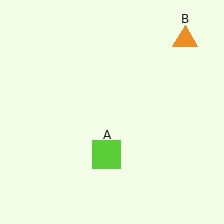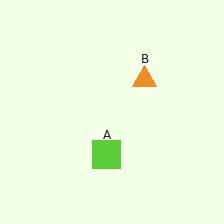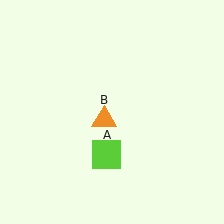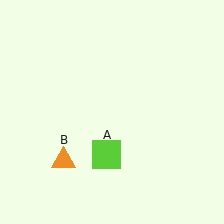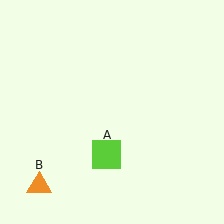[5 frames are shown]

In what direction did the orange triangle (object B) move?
The orange triangle (object B) moved down and to the left.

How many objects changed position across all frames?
1 object changed position: orange triangle (object B).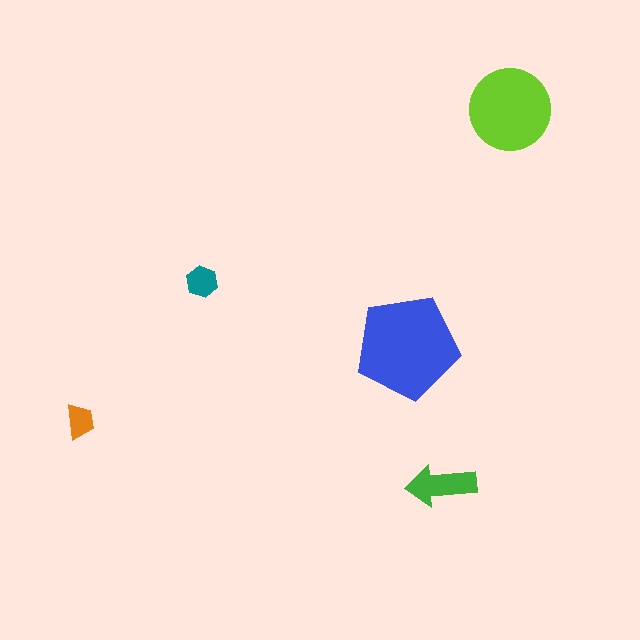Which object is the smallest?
The orange trapezoid.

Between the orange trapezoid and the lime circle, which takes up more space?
The lime circle.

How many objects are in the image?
There are 5 objects in the image.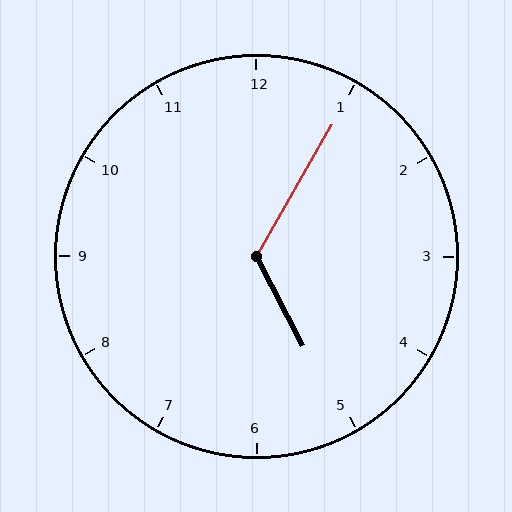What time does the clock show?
5:05.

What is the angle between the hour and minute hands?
Approximately 122 degrees.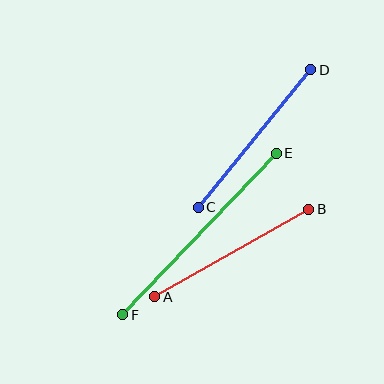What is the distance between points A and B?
The distance is approximately 177 pixels.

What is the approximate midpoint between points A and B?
The midpoint is at approximately (232, 253) pixels.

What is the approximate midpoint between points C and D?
The midpoint is at approximately (255, 139) pixels.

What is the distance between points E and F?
The distance is approximately 223 pixels.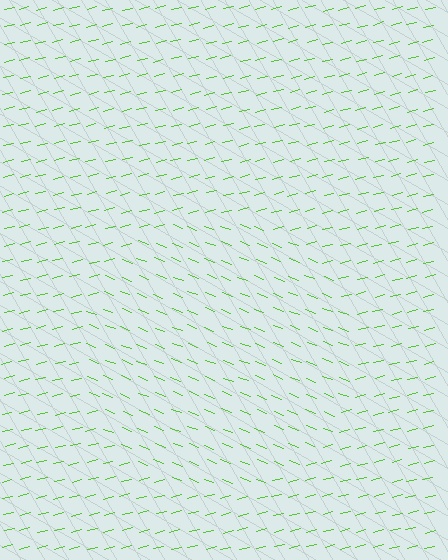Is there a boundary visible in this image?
Yes, there is a texture boundary formed by a change in line orientation.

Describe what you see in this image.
The image is filled with small lime line segments. A circle region in the image has lines oriented differently from the surrounding lines, creating a visible texture boundary.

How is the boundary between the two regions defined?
The boundary is defined purely by a change in line orientation (approximately 36 degrees difference). All lines are the same color and thickness.